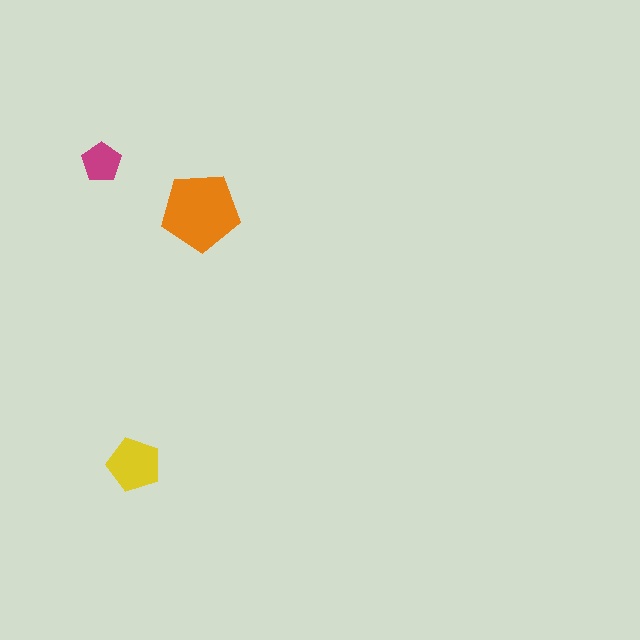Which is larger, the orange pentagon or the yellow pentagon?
The orange one.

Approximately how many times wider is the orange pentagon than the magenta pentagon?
About 2 times wider.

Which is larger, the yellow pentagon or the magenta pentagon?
The yellow one.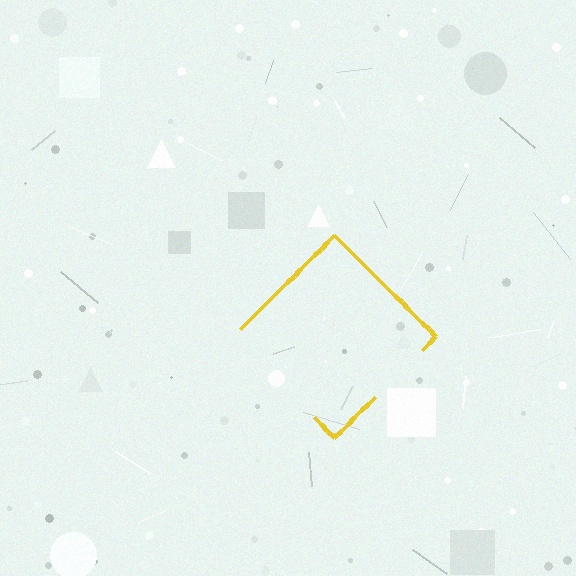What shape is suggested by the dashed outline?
The dashed outline suggests a diamond.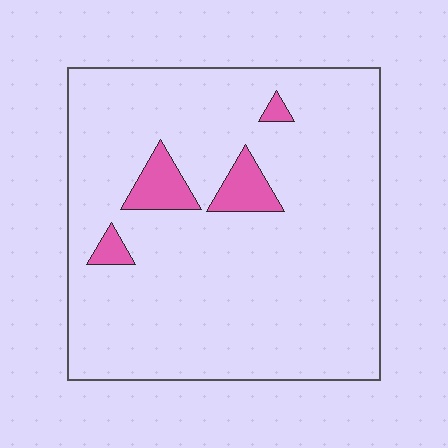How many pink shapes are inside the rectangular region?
4.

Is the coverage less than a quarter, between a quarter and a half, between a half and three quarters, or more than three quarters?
Less than a quarter.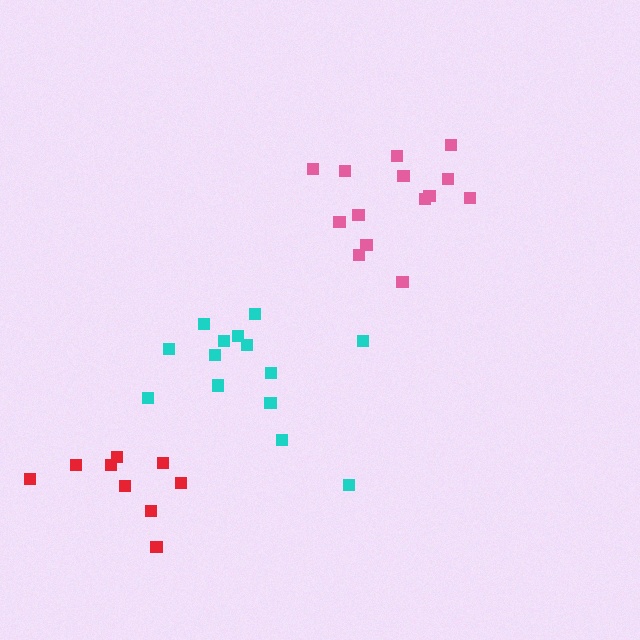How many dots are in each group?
Group 1: 14 dots, Group 2: 14 dots, Group 3: 9 dots (37 total).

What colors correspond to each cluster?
The clusters are colored: cyan, pink, red.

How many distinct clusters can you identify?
There are 3 distinct clusters.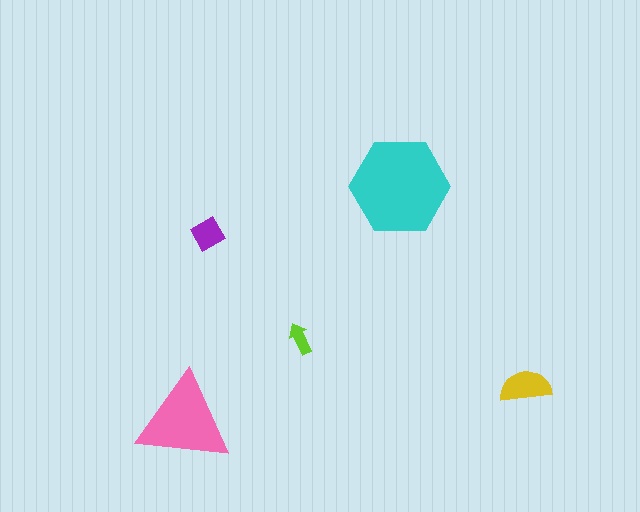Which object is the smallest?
The lime arrow.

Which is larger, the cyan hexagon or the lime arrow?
The cyan hexagon.